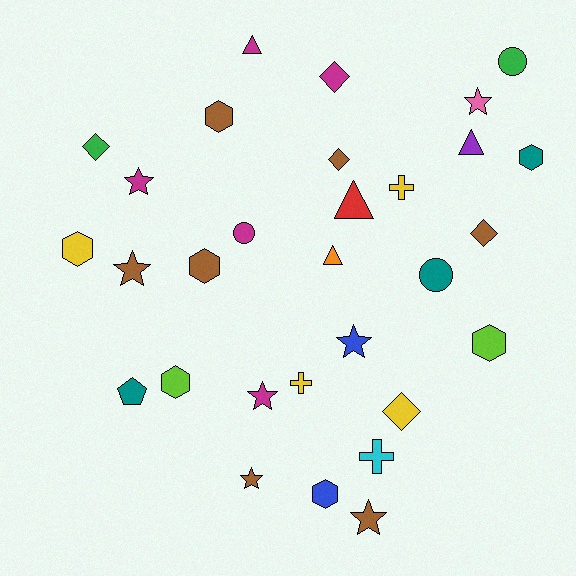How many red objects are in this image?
There is 1 red object.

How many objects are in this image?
There are 30 objects.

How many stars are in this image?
There are 7 stars.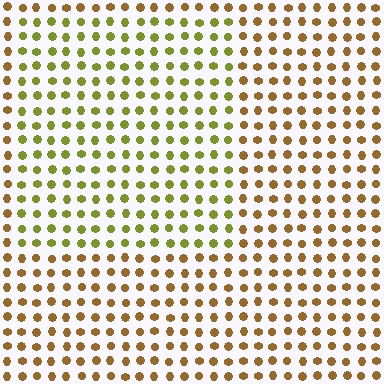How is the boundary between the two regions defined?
The boundary is defined purely by a slight shift in hue (about 38 degrees). Spacing, size, and orientation are identical on both sides.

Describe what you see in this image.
The image is filled with small brown elements in a uniform arrangement. A rectangle-shaped region is visible where the elements are tinted to a slightly different hue, forming a subtle color boundary.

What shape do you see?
I see a rectangle.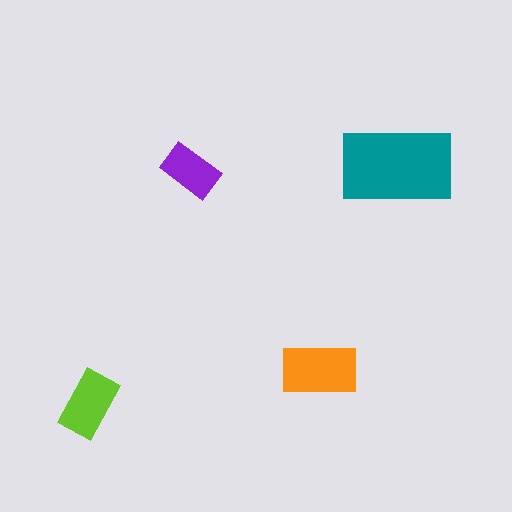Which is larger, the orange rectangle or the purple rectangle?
The orange one.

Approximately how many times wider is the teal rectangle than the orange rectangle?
About 1.5 times wider.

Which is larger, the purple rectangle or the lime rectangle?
The lime one.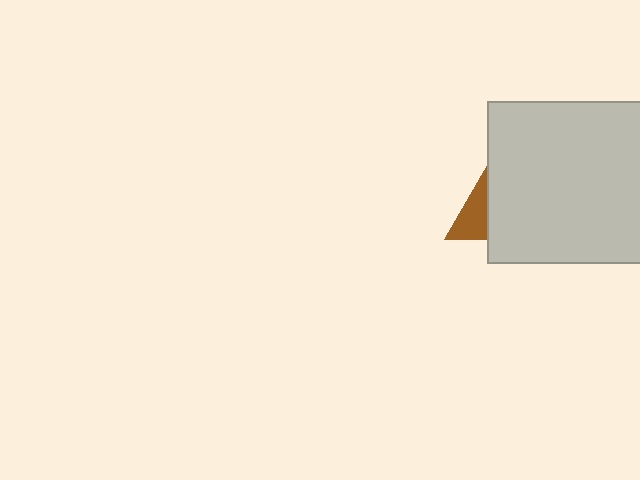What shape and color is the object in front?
The object in front is a light gray rectangle.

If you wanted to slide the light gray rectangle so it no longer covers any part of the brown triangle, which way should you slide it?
Slide it right — that is the most direct way to separate the two shapes.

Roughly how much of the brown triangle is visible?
About half of it is visible (roughly 48%).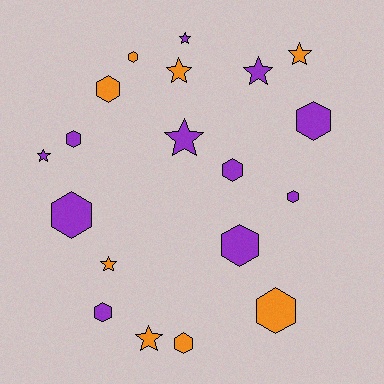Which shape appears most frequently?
Hexagon, with 11 objects.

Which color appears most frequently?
Purple, with 11 objects.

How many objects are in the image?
There are 19 objects.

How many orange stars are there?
There are 4 orange stars.